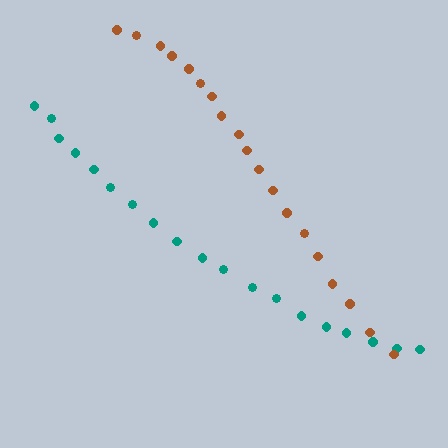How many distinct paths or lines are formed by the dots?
There are 2 distinct paths.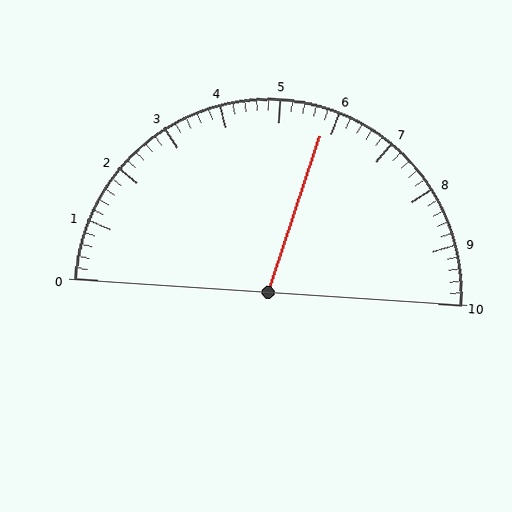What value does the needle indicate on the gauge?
The needle indicates approximately 5.8.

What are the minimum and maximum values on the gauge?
The gauge ranges from 0 to 10.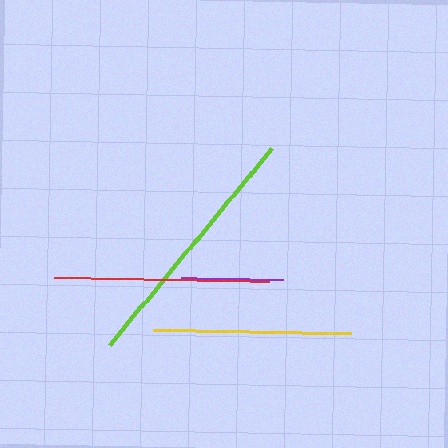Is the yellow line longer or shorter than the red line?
The red line is longer than the yellow line.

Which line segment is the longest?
The lime line is the longest at approximately 255 pixels.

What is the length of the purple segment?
The purple segment is approximately 103 pixels long.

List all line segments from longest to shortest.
From longest to shortest: lime, red, yellow, purple.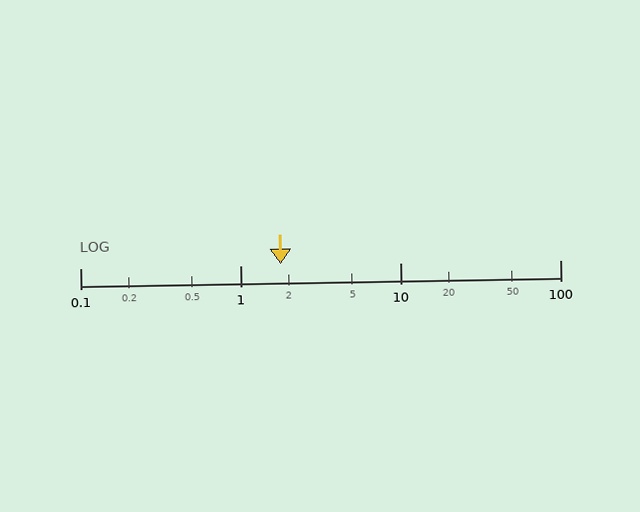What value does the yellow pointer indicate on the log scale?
The pointer indicates approximately 1.8.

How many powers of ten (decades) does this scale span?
The scale spans 3 decades, from 0.1 to 100.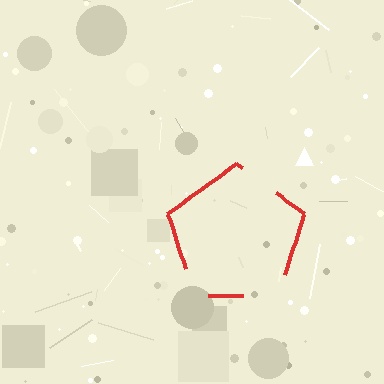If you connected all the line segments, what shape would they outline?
They would outline a pentagon.